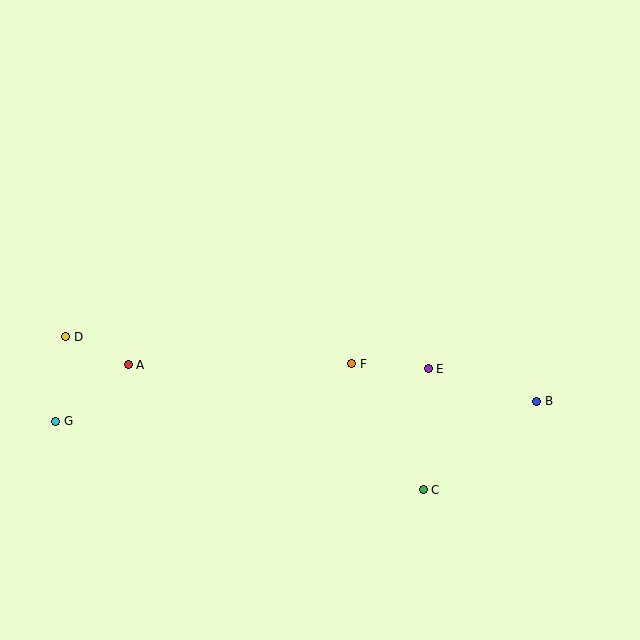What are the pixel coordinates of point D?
Point D is at (66, 337).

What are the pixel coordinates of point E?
Point E is at (428, 369).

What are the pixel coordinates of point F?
Point F is at (352, 364).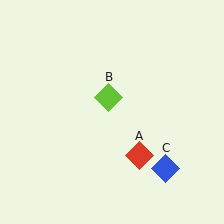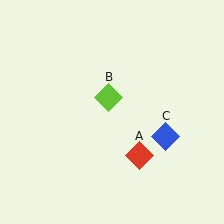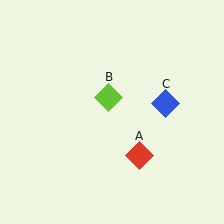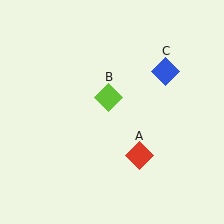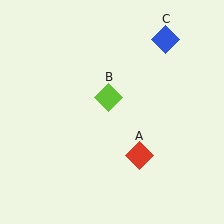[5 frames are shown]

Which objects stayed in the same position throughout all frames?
Red diamond (object A) and lime diamond (object B) remained stationary.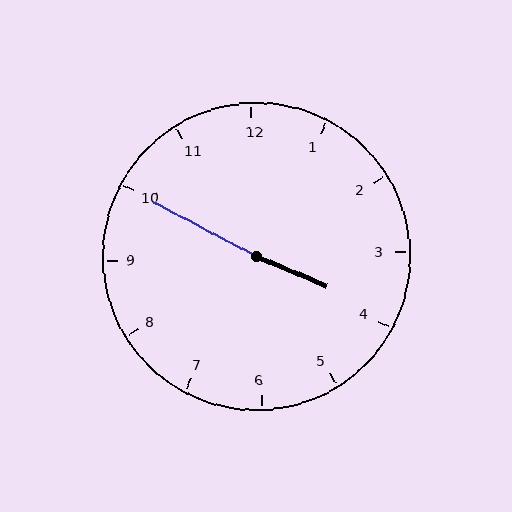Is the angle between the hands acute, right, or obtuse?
It is obtuse.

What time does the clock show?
3:50.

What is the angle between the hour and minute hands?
Approximately 175 degrees.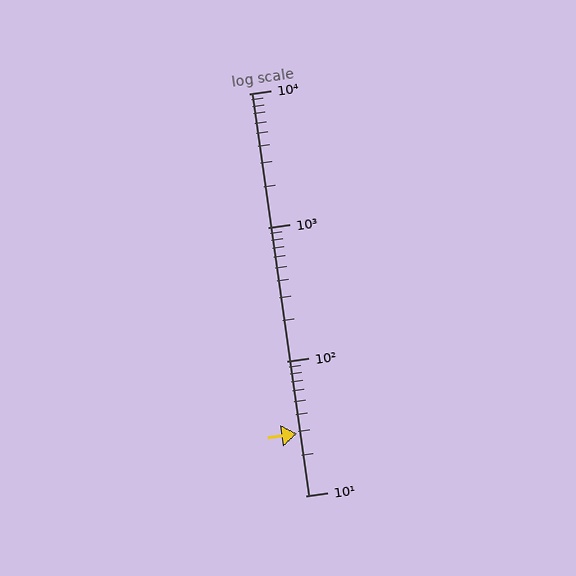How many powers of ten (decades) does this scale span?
The scale spans 3 decades, from 10 to 10000.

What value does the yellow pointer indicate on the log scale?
The pointer indicates approximately 29.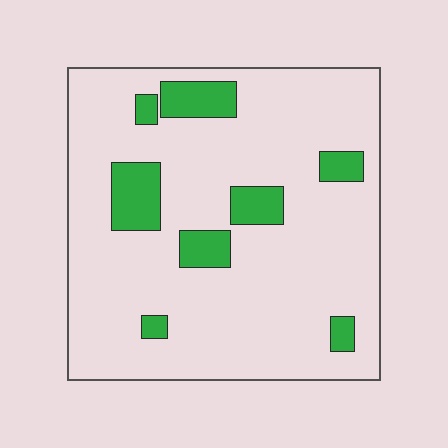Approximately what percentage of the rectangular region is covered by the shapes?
Approximately 15%.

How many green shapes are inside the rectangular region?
8.